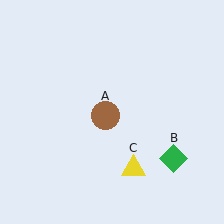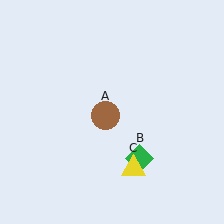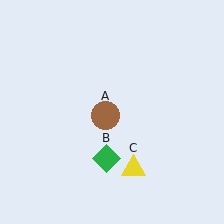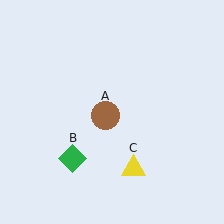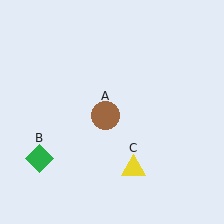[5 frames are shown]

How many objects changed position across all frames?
1 object changed position: green diamond (object B).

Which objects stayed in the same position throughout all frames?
Brown circle (object A) and yellow triangle (object C) remained stationary.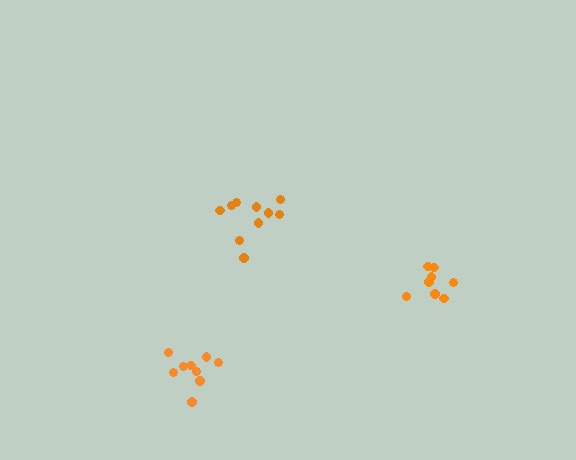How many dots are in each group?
Group 1: 8 dots, Group 2: 10 dots, Group 3: 9 dots (27 total).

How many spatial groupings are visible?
There are 3 spatial groupings.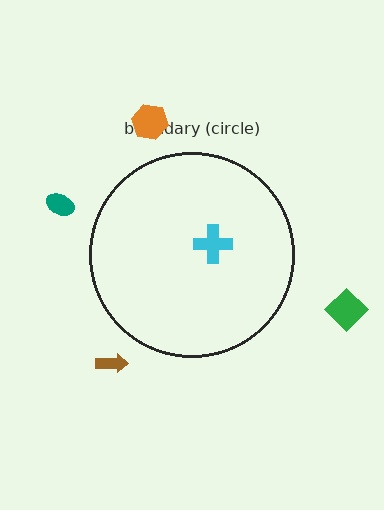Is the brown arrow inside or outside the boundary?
Outside.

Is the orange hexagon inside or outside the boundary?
Outside.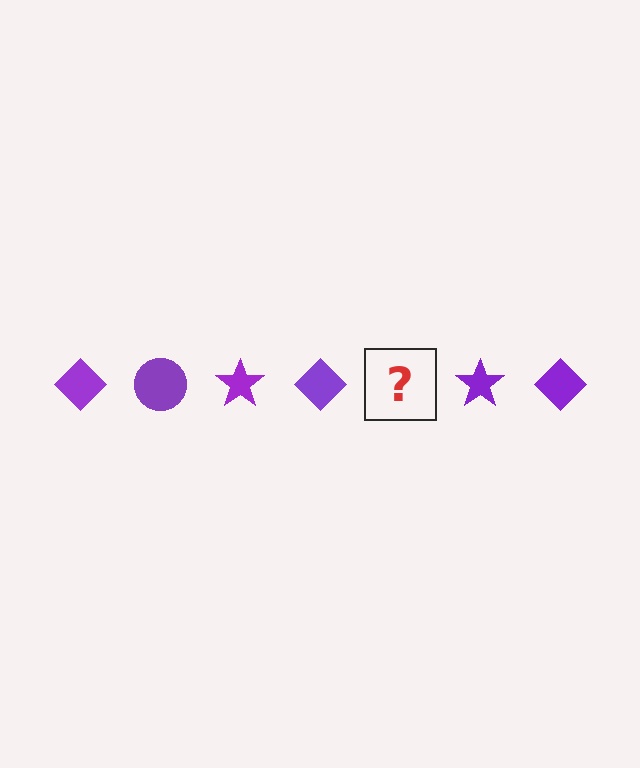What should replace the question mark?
The question mark should be replaced with a purple circle.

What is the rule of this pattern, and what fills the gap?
The rule is that the pattern cycles through diamond, circle, star shapes in purple. The gap should be filled with a purple circle.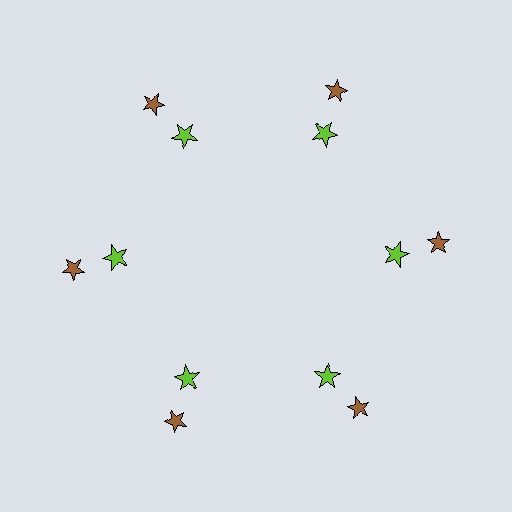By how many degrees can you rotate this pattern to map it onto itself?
The pattern maps onto itself every 60 degrees of rotation.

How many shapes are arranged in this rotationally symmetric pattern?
There are 12 shapes, arranged in 6 groups of 2.